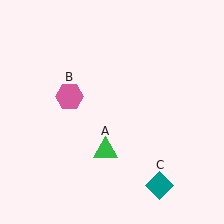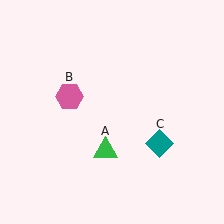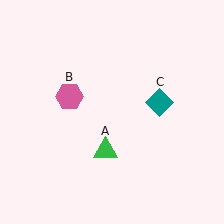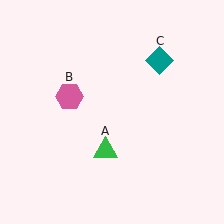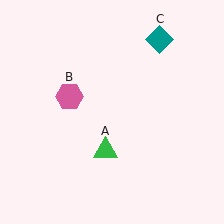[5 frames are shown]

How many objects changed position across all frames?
1 object changed position: teal diamond (object C).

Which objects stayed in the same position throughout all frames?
Green triangle (object A) and pink hexagon (object B) remained stationary.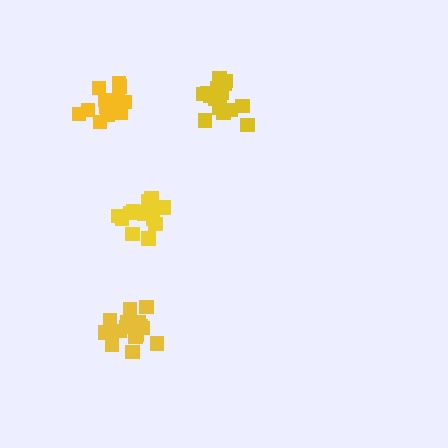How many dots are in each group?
Group 1: 16 dots, Group 2: 15 dots, Group 3: 16 dots, Group 4: 18 dots (65 total).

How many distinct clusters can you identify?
There are 4 distinct clusters.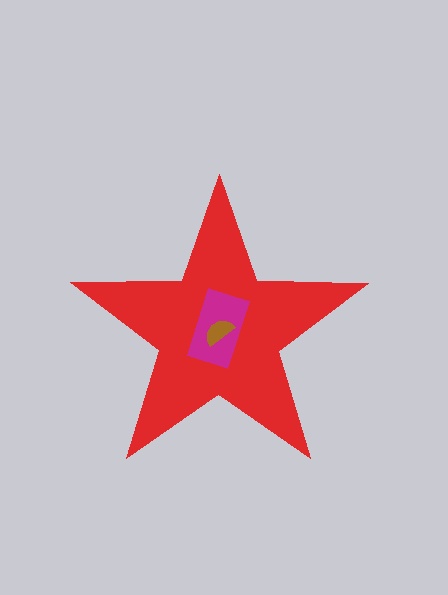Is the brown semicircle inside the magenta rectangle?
Yes.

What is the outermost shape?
The red star.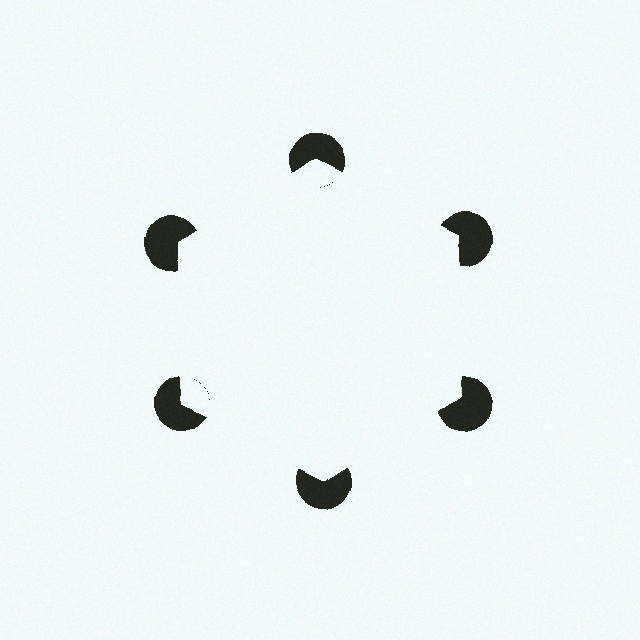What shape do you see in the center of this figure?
An illusory hexagon — its edges are inferred from the aligned wedge cuts in the pac-man discs, not physically drawn.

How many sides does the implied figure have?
6 sides.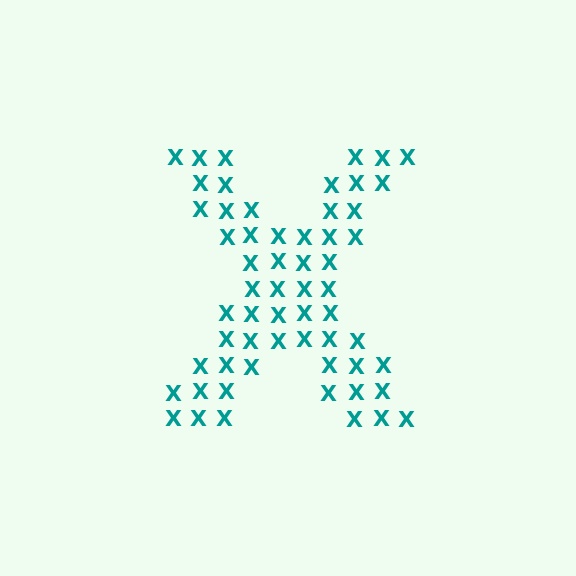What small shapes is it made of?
It is made of small letter X's.